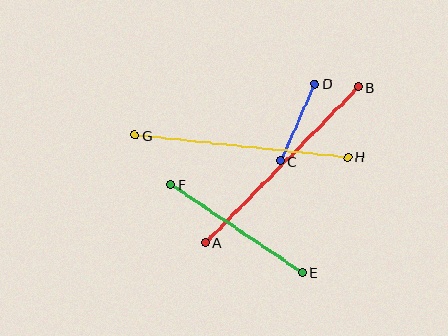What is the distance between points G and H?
The distance is approximately 214 pixels.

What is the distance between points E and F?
The distance is approximately 158 pixels.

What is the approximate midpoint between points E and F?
The midpoint is at approximately (237, 229) pixels.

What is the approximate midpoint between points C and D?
The midpoint is at approximately (298, 122) pixels.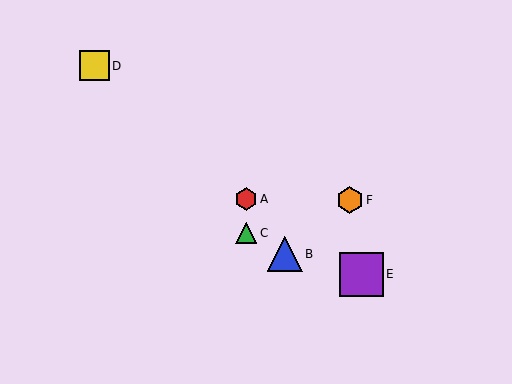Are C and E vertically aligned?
No, C is at x≈246 and E is at x≈361.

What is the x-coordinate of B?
Object B is at x≈285.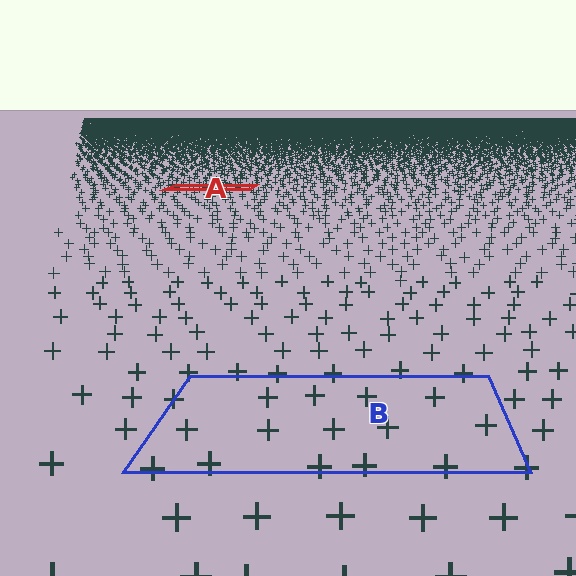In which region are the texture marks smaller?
The texture marks are smaller in region A, because it is farther away.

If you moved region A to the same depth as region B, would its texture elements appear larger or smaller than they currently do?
They would appear larger. At a closer depth, the same texture elements are projected at a bigger on-screen size.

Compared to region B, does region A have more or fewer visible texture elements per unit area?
Region A has more texture elements per unit area — they are packed more densely because it is farther away.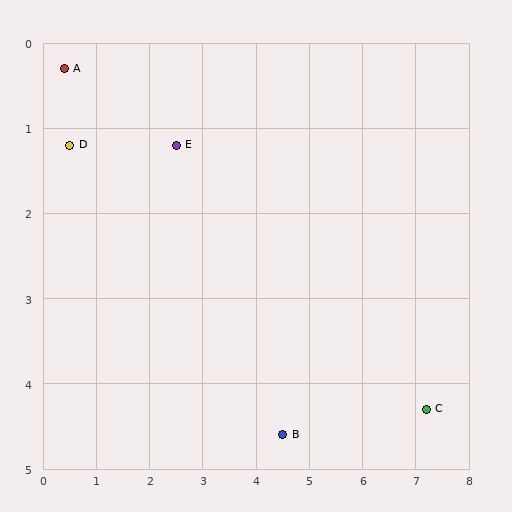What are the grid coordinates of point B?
Point B is at approximately (4.5, 4.6).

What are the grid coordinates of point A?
Point A is at approximately (0.4, 0.3).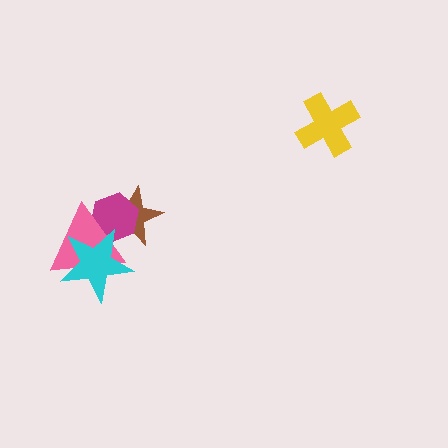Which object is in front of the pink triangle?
The cyan star is in front of the pink triangle.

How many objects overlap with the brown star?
3 objects overlap with the brown star.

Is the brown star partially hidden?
Yes, it is partially covered by another shape.